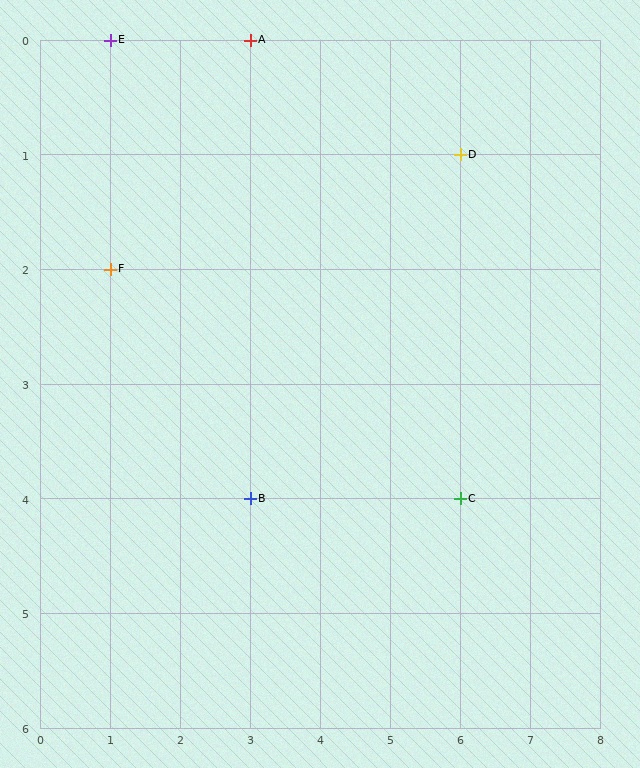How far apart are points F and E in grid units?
Points F and E are 2 rows apart.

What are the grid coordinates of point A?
Point A is at grid coordinates (3, 0).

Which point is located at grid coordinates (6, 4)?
Point C is at (6, 4).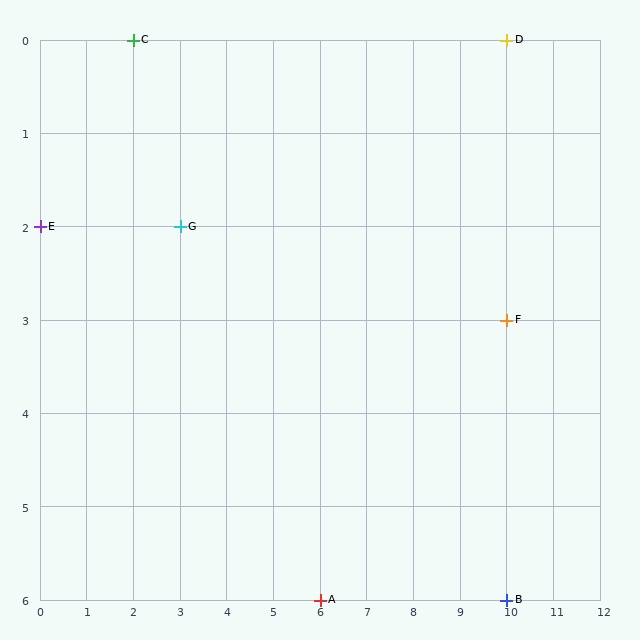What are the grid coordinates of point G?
Point G is at grid coordinates (3, 2).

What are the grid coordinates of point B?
Point B is at grid coordinates (10, 6).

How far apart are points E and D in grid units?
Points E and D are 10 columns and 2 rows apart (about 10.2 grid units diagonally).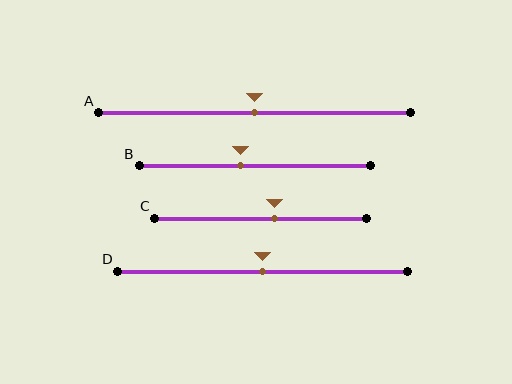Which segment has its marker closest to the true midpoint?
Segment A has its marker closest to the true midpoint.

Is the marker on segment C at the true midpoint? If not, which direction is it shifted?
No, the marker on segment C is shifted to the right by about 6% of the segment length.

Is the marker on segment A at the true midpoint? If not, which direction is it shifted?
Yes, the marker on segment A is at the true midpoint.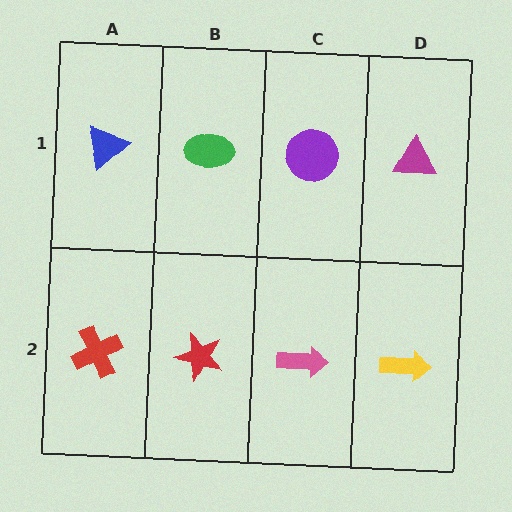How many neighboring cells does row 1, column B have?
3.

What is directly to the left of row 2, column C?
A red star.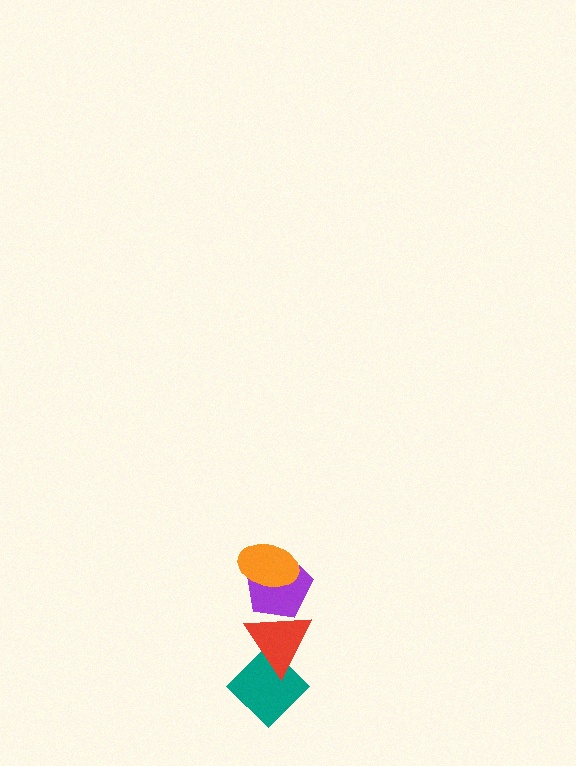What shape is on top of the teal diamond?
The red triangle is on top of the teal diamond.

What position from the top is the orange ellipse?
The orange ellipse is 1st from the top.